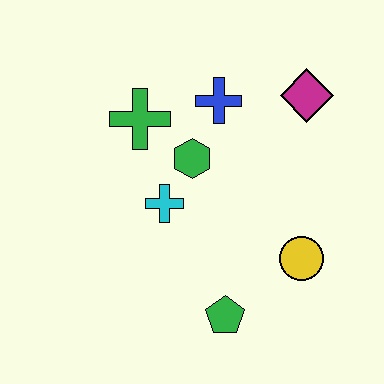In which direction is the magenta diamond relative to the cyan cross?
The magenta diamond is to the right of the cyan cross.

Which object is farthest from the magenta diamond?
The green pentagon is farthest from the magenta diamond.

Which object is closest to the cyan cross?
The green hexagon is closest to the cyan cross.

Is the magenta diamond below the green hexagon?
No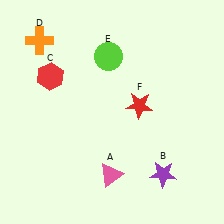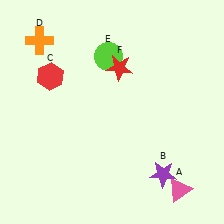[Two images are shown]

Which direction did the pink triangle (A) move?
The pink triangle (A) moved right.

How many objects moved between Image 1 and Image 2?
2 objects moved between the two images.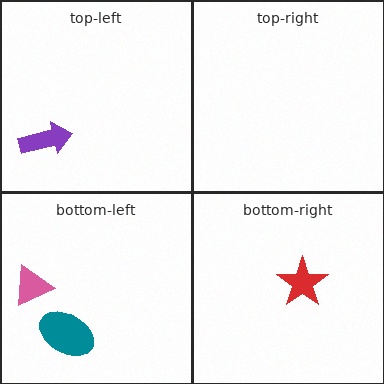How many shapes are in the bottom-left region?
2.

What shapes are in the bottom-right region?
The red star.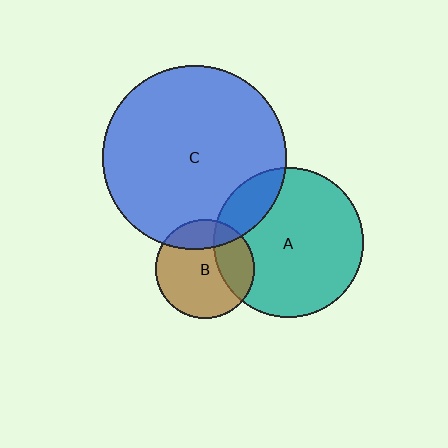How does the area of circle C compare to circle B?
Approximately 3.5 times.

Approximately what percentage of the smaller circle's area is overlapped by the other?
Approximately 30%.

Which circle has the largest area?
Circle C (blue).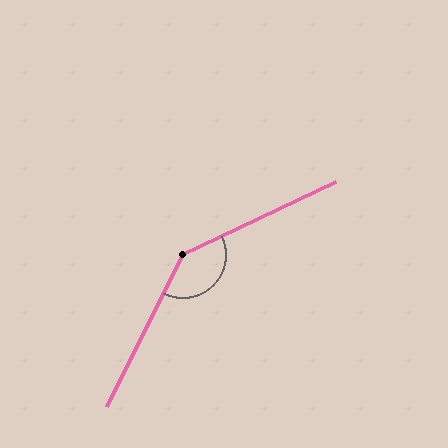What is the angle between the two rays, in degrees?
Approximately 142 degrees.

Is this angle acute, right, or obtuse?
It is obtuse.